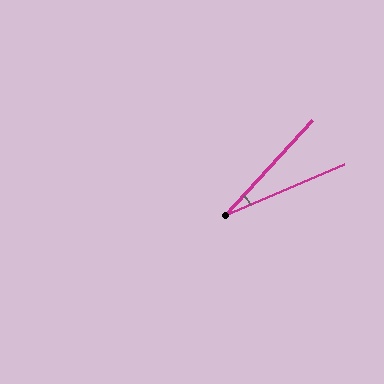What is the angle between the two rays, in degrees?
Approximately 24 degrees.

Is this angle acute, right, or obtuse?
It is acute.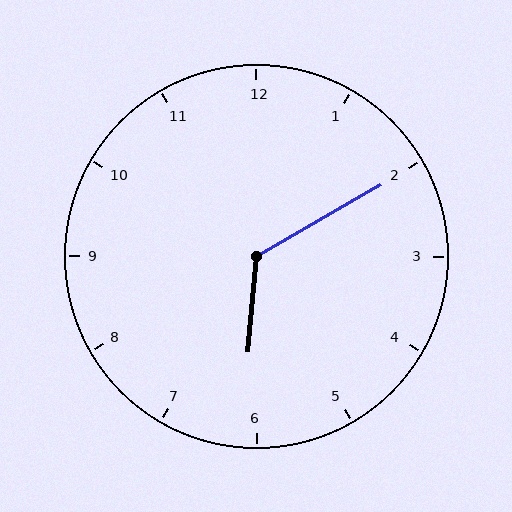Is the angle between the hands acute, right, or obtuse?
It is obtuse.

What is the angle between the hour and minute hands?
Approximately 125 degrees.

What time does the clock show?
6:10.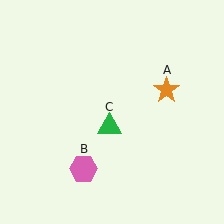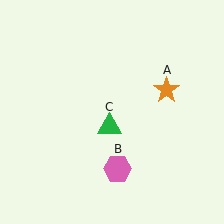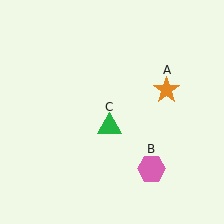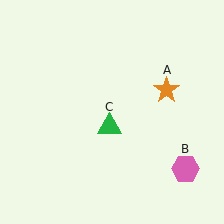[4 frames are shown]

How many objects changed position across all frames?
1 object changed position: pink hexagon (object B).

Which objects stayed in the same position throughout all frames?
Orange star (object A) and green triangle (object C) remained stationary.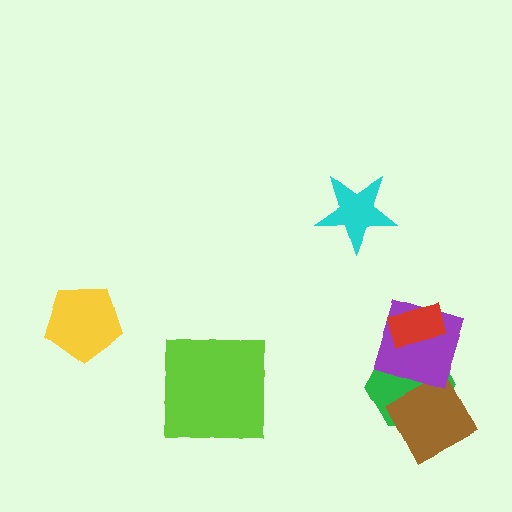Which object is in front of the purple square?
The red rectangle is in front of the purple square.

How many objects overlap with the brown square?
1 object overlaps with the brown square.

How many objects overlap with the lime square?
0 objects overlap with the lime square.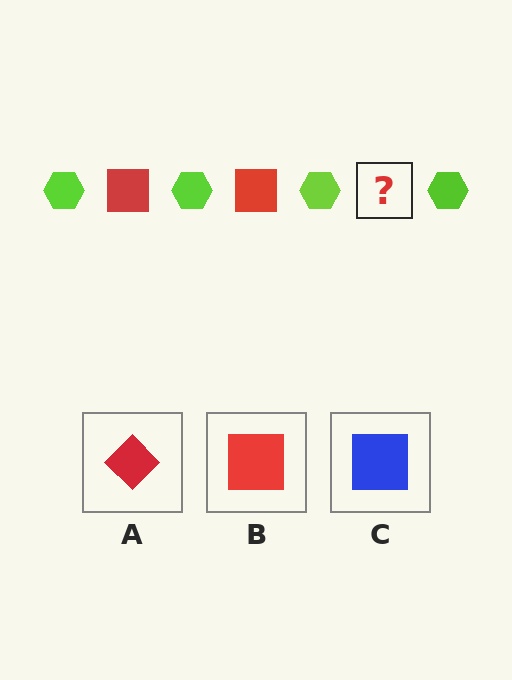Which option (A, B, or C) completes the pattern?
B.